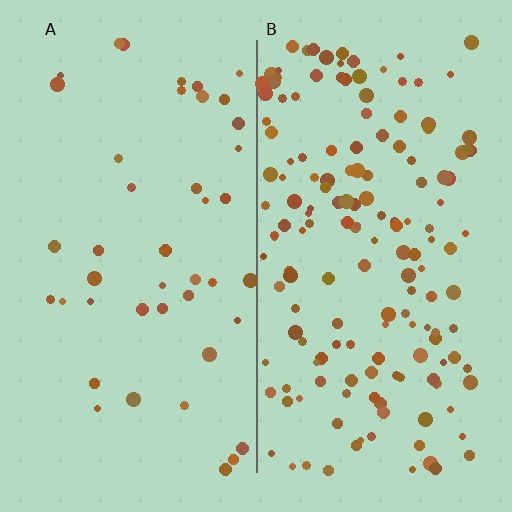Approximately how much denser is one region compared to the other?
Approximately 3.8× — region B over region A.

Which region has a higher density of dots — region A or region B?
B (the right).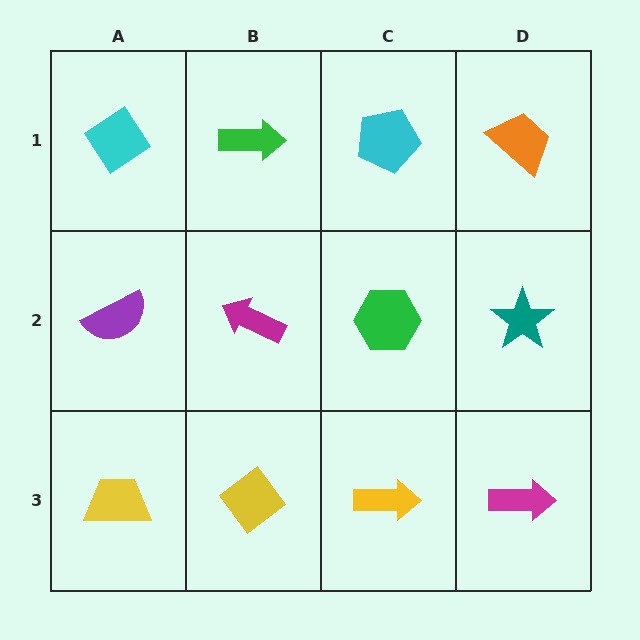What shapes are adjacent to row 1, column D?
A teal star (row 2, column D), a cyan pentagon (row 1, column C).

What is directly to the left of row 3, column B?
A yellow trapezoid.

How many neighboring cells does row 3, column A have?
2.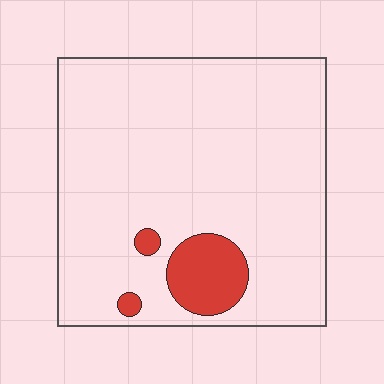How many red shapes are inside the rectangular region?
3.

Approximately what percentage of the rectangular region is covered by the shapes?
Approximately 10%.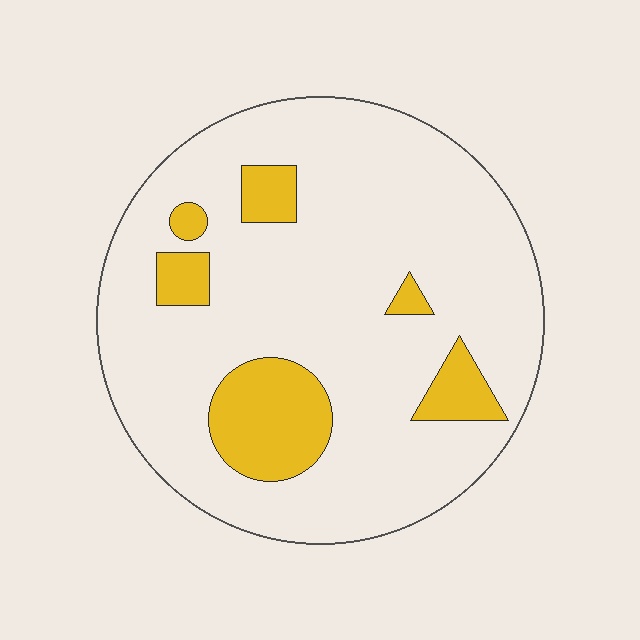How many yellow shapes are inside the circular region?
6.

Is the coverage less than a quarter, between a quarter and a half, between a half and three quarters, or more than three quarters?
Less than a quarter.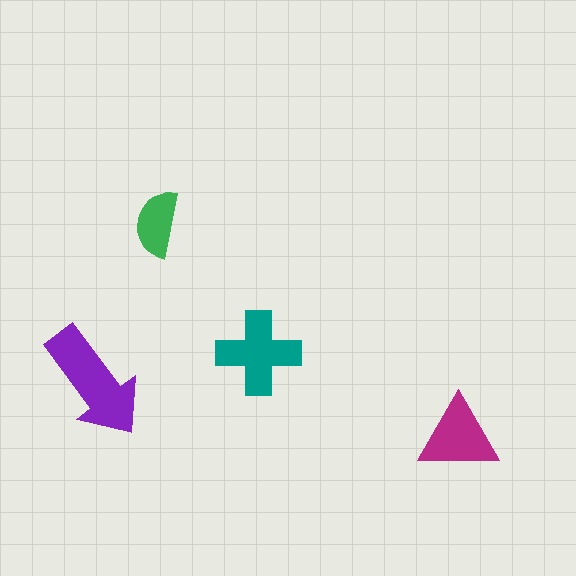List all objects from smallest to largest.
The green semicircle, the magenta triangle, the teal cross, the purple arrow.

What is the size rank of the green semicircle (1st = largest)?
4th.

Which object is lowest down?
The magenta triangle is bottommost.